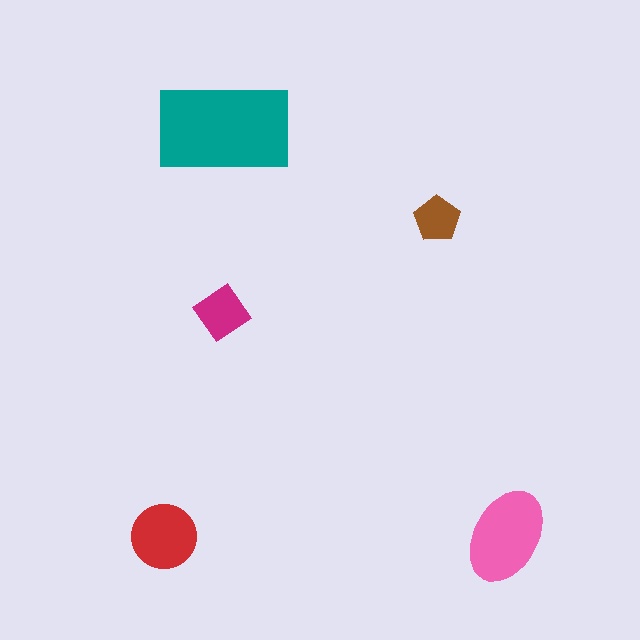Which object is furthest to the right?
The pink ellipse is rightmost.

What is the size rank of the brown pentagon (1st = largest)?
5th.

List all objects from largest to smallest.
The teal rectangle, the pink ellipse, the red circle, the magenta diamond, the brown pentagon.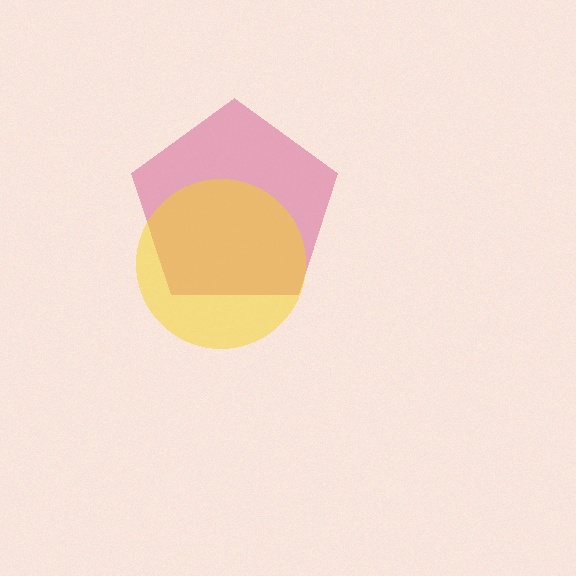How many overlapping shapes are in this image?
There are 2 overlapping shapes in the image.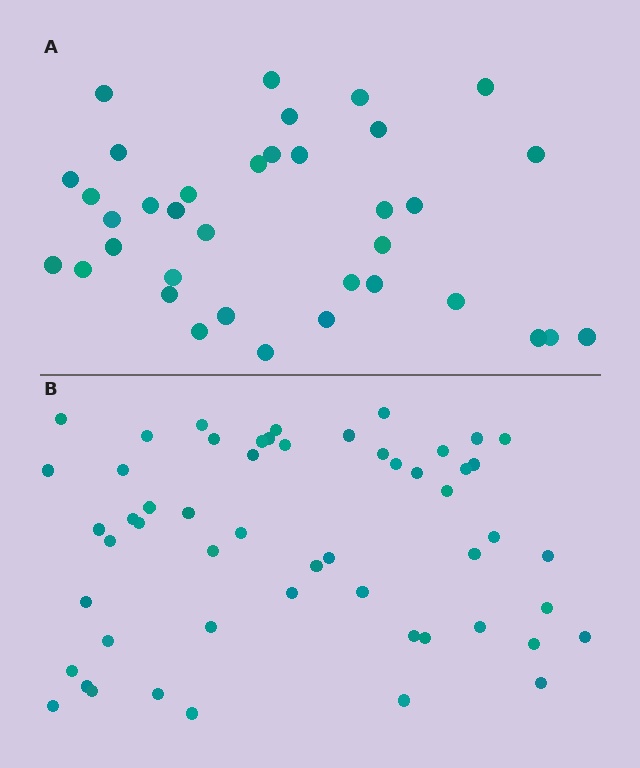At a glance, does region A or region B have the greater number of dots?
Region B (the bottom region) has more dots.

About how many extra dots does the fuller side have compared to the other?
Region B has approximately 20 more dots than region A.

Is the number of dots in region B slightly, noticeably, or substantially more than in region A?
Region B has substantially more. The ratio is roughly 1.5 to 1.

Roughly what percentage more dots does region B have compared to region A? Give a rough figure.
About 50% more.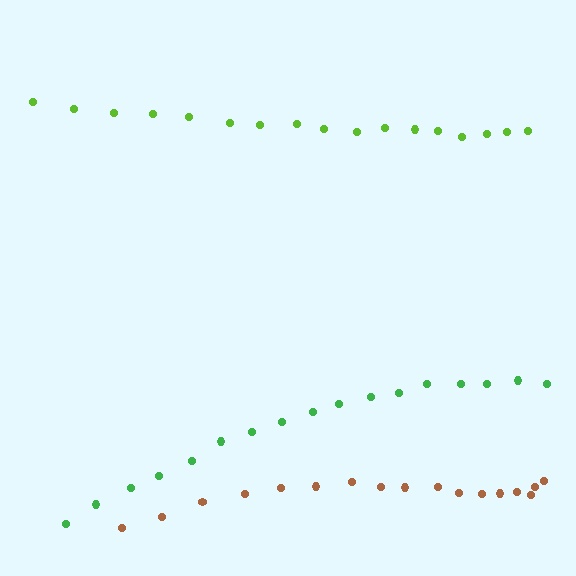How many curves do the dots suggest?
There are 3 distinct paths.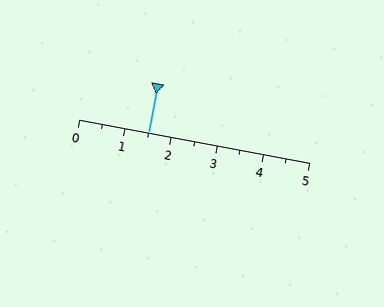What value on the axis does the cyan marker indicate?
The marker indicates approximately 1.5.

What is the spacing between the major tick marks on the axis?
The major ticks are spaced 1 apart.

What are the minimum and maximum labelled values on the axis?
The axis runs from 0 to 5.